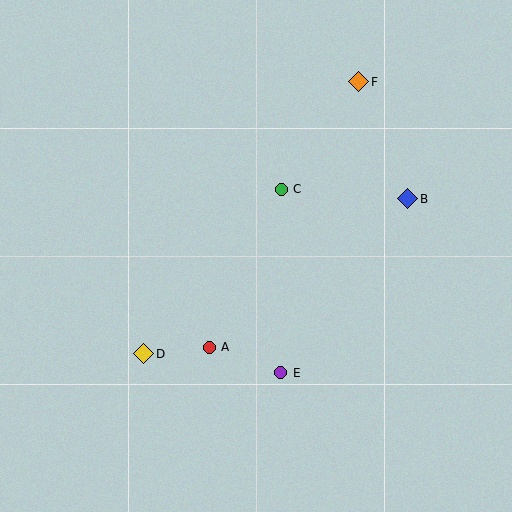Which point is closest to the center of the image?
Point C at (281, 189) is closest to the center.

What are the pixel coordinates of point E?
Point E is at (281, 373).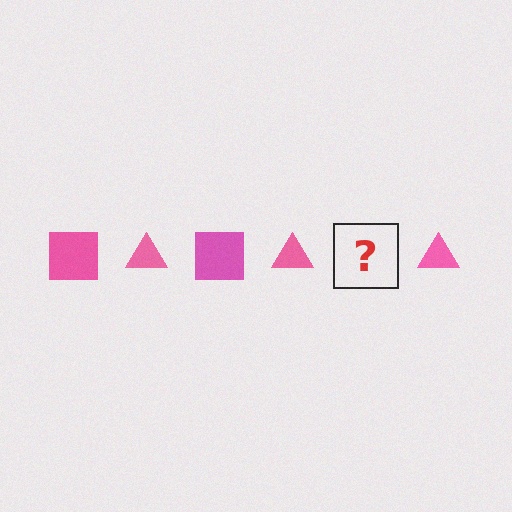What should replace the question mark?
The question mark should be replaced with a pink square.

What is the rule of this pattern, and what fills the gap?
The rule is that the pattern cycles through square, triangle shapes in pink. The gap should be filled with a pink square.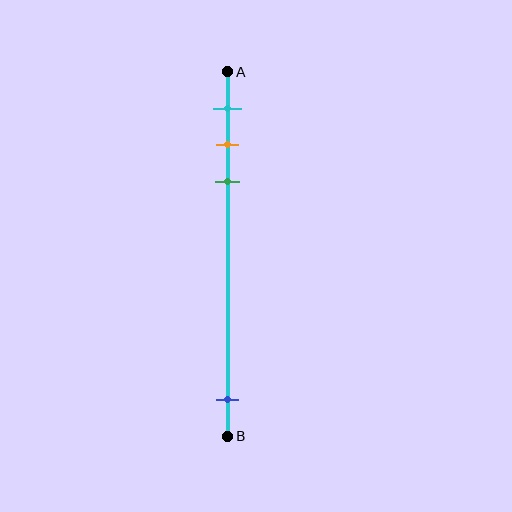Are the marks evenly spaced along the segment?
No, the marks are not evenly spaced.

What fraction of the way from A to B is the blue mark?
The blue mark is approximately 90% (0.9) of the way from A to B.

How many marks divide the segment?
There are 4 marks dividing the segment.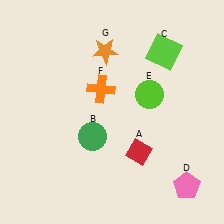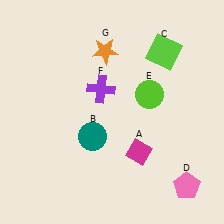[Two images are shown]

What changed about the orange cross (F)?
In Image 1, F is orange. In Image 2, it changed to purple.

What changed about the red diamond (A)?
In Image 1, A is red. In Image 2, it changed to magenta.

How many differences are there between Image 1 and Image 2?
There are 3 differences between the two images.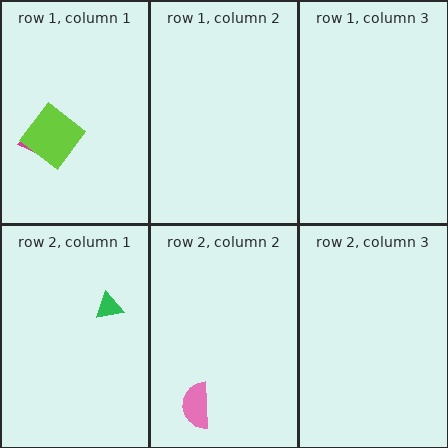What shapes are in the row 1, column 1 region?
The magenta trapezoid, the lime diamond.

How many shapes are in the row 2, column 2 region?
1.